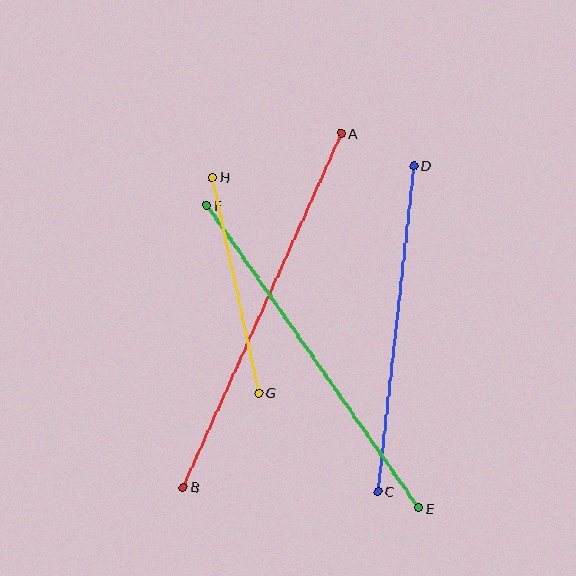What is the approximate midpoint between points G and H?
The midpoint is at approximately (236, 285) pixels.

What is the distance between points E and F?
The distance is approximately 369 pixels.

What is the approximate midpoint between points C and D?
The midpoint is at approximately (396, 329) pixels.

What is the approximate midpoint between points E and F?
The midpoint is at approximately (313, 357) pixels.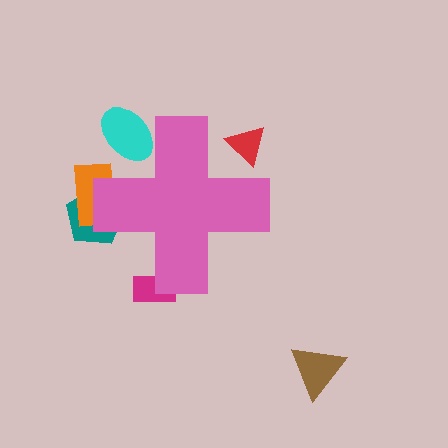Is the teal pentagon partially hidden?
Yes, the teal pentagon is partially hidden behind the pink cross.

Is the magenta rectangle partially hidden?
Yes, the magenta rectangle is partially hidden behind the pink cross.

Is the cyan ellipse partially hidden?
Yes, the cyan ellipse is partially hidden behind the pink cross.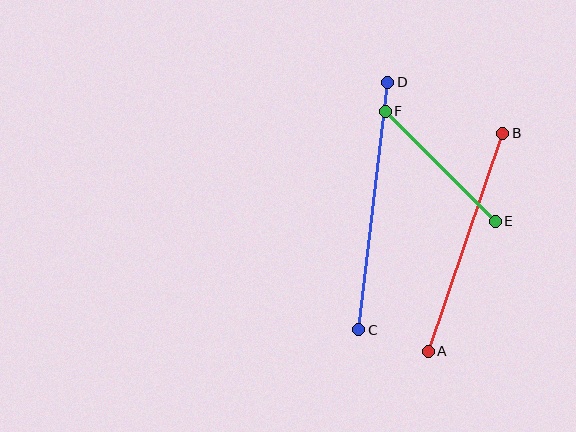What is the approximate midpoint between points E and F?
The midpoint is at approximately (440, 166) pixels.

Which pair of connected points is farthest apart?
Points C and D are farthest apart.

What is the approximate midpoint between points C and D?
The midpoint is at approximately (373, 206) pixels.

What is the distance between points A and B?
The distance is approximately 230 pixels.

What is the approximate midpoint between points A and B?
The midpoint is at approximately (465, 242) pixels.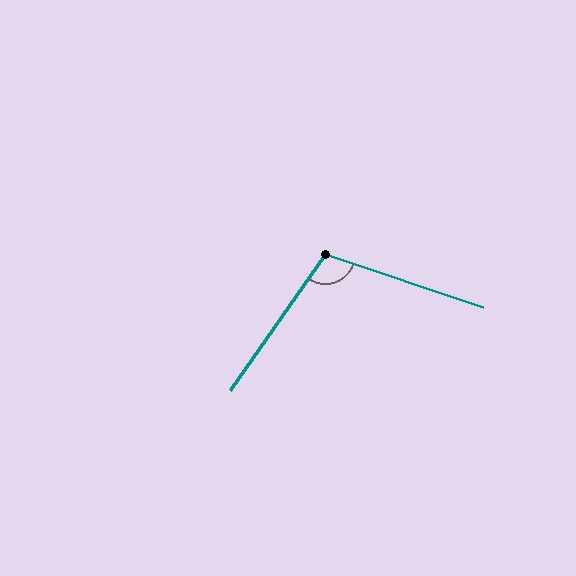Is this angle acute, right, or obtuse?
It is obtuse.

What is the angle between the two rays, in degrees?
Approximately 107 degrees.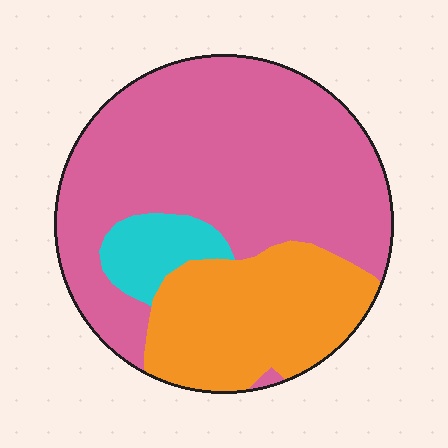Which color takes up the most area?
Pink, at roughly 65%.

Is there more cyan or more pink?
Pink.